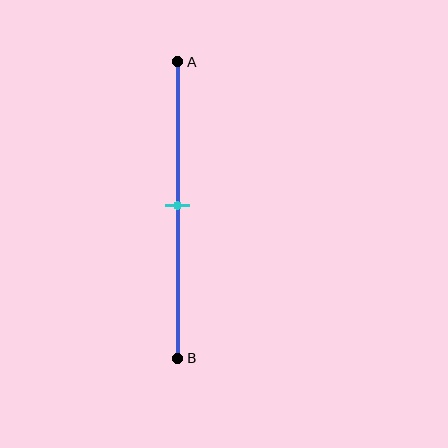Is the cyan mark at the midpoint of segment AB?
Yes, the mark is approximately at the midpoint.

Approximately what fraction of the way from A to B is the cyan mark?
The cyan mark is approximately 50% of the way from A to B.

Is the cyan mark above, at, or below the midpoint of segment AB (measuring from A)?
The cyan mark is approximately at the midpoint of segment AB.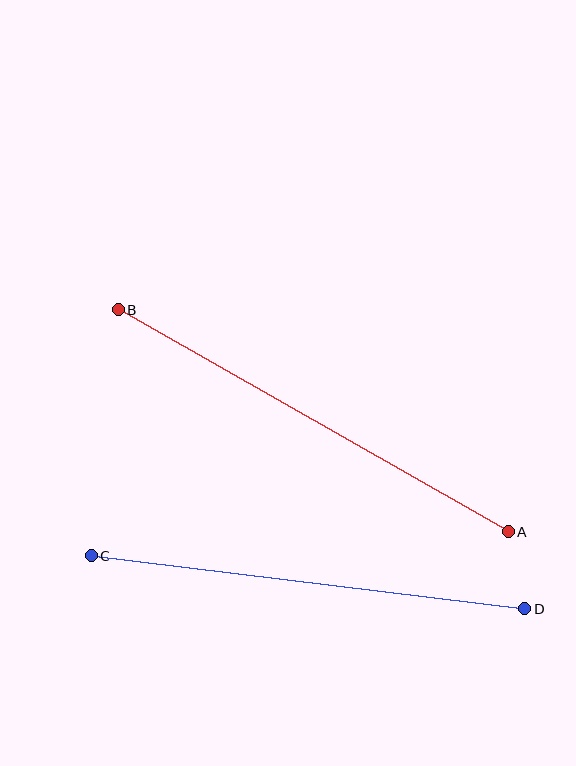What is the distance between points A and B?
The distance is approximately 449 pixels.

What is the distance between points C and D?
The distance is approximately 436 pixels.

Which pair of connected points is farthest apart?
Points A and B are farthest apart.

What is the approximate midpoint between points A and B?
The midpoint is at approximately (313, 421) pixels.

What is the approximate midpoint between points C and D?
The midpoint is at approximately (308, 582) pixels.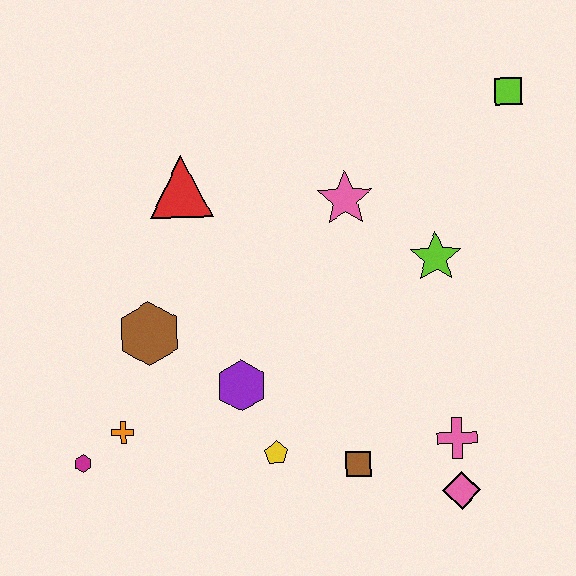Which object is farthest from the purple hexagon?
The lime square is farthest from the purple hexagon.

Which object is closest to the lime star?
The pink star is closest to the lime star.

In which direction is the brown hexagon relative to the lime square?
The brown hexagon is to the left of the lime square.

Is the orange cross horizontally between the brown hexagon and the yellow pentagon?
No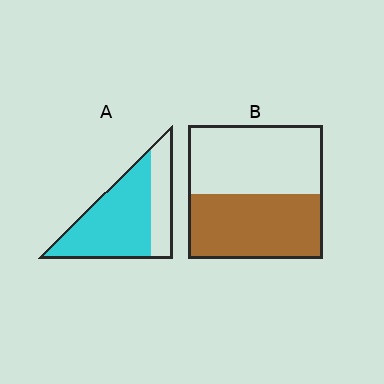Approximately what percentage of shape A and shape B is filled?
A is approximately 70% and B is approximately 50%.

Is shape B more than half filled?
Roughly half.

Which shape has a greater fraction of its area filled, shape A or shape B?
Shape A.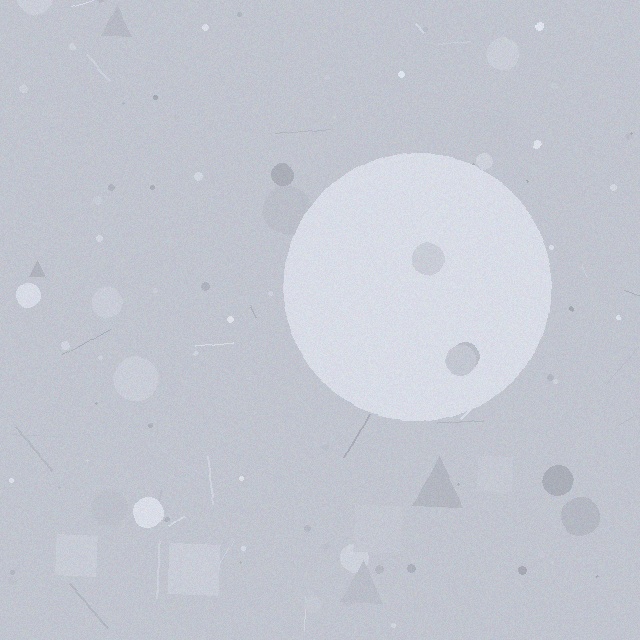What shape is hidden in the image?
A circle is hidden in the image.